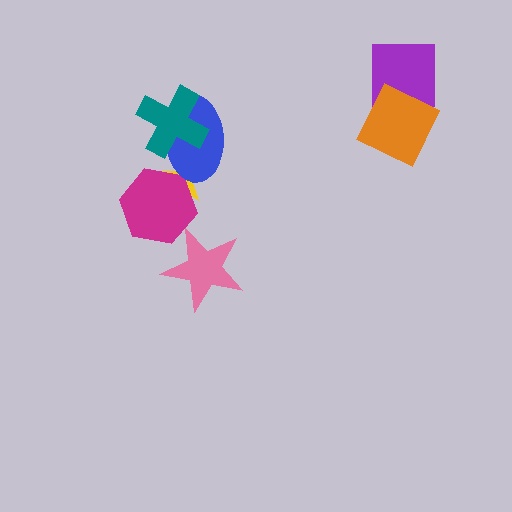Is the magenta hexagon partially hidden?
No, no other shape covers it.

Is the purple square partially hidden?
Yes, it is partially covered by another shape.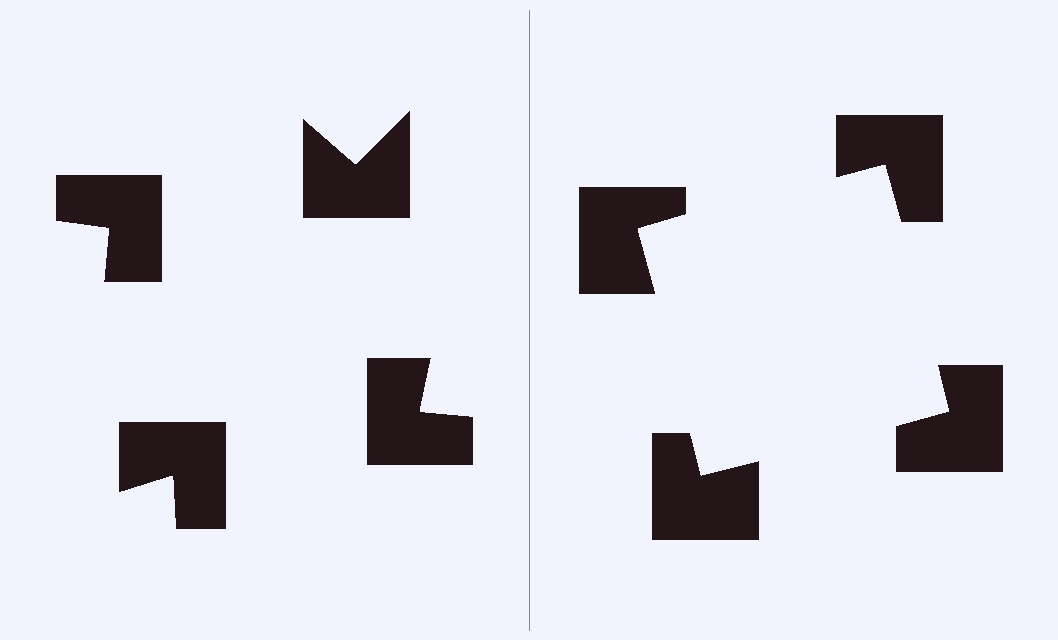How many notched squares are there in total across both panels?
8 — 4 on each side.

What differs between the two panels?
The notched squares are positioned identically on both sides; only the wedge orientations differ. On the right they align to a square; on the left they are misaligned.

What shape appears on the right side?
An illusory square.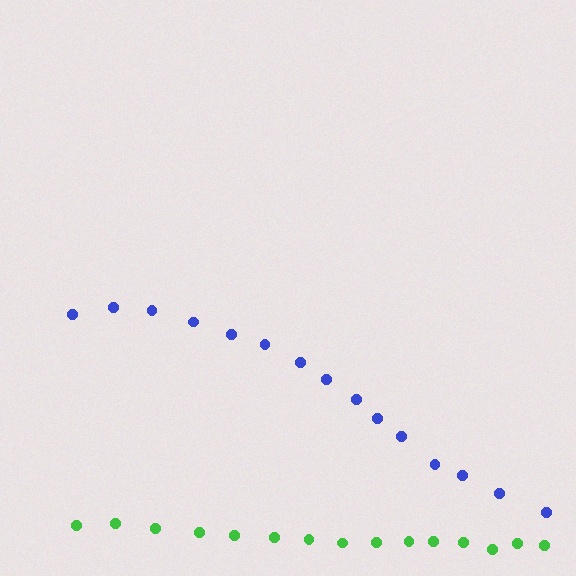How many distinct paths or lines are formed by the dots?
There are 2 distinct paths.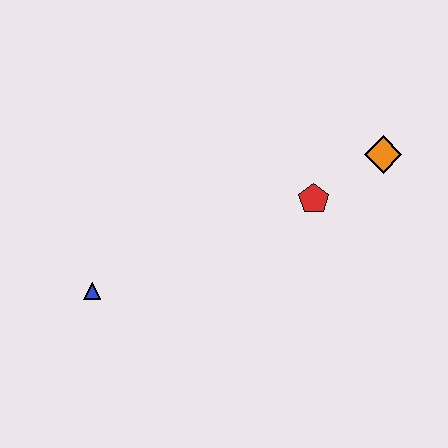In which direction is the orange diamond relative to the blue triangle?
The orange diamond is to the right of the blue triangle.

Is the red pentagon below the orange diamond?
Yes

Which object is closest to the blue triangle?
The red pentagon is closest to the blue triangle.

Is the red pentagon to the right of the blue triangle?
Yes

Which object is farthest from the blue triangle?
The orange diamond is farthest from the blue triangle.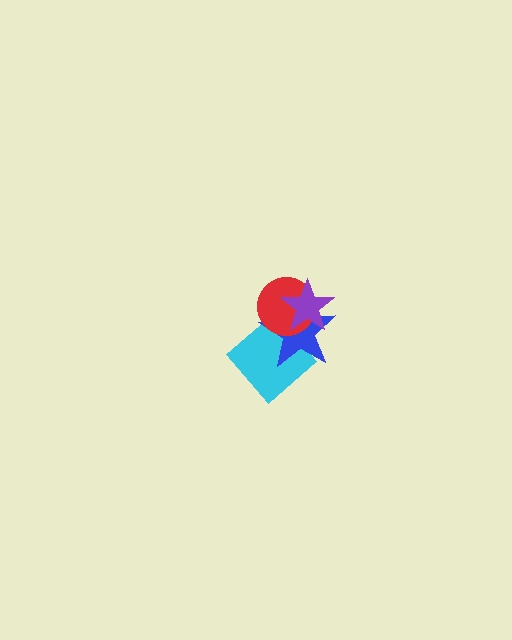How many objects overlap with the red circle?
3 objects overlap with the red circle.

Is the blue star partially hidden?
Yes, it is partially covered by another shape.